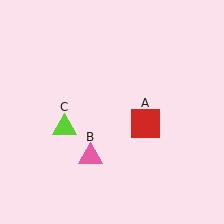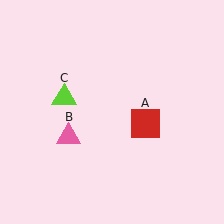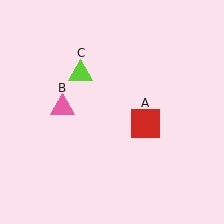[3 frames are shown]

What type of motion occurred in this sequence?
The pink triangle (object B), lime triangle (object C) rotated clockwise around the center of the scene.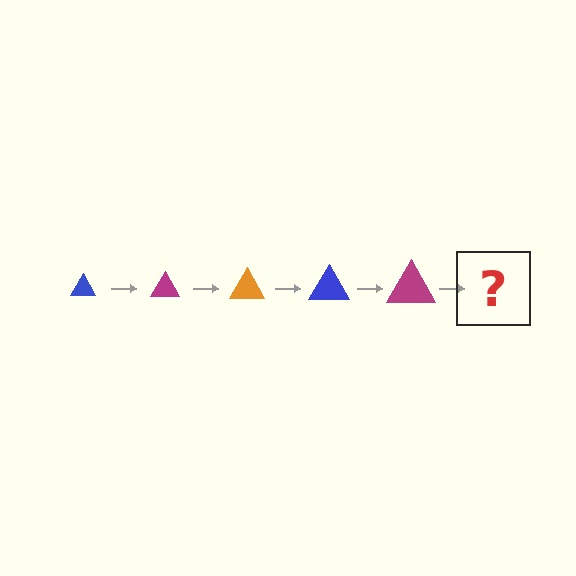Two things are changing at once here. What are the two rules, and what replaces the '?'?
The two rules are that the triangle grows larger each step and the color cycles through blue, magenta, and orange. The '?' should be an orange triangle, larger than the previous one.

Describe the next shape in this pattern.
It should be an orange triangle, larger than the previous one.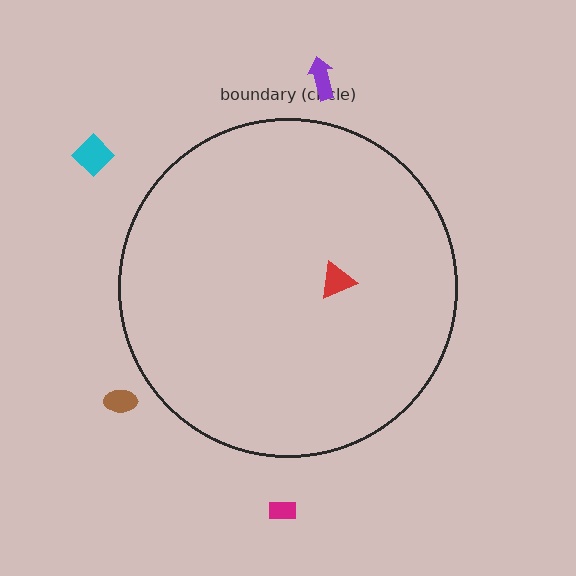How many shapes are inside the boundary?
1 inside, 4 outside.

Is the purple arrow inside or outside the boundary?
Outside.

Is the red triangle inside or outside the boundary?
Inside.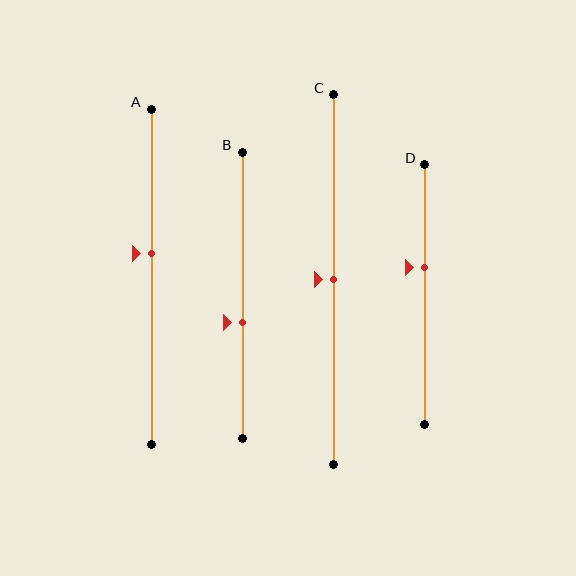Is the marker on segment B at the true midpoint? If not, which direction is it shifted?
No, the marker on segment B is shifted downward by about 9% of the segment length.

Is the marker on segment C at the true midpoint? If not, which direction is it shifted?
Yes, the marker on segment C is at the true midpoint.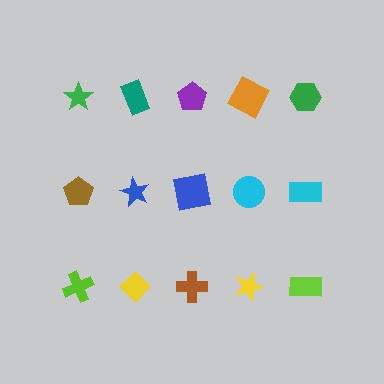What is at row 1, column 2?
A teal rectangle.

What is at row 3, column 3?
A brown cross.